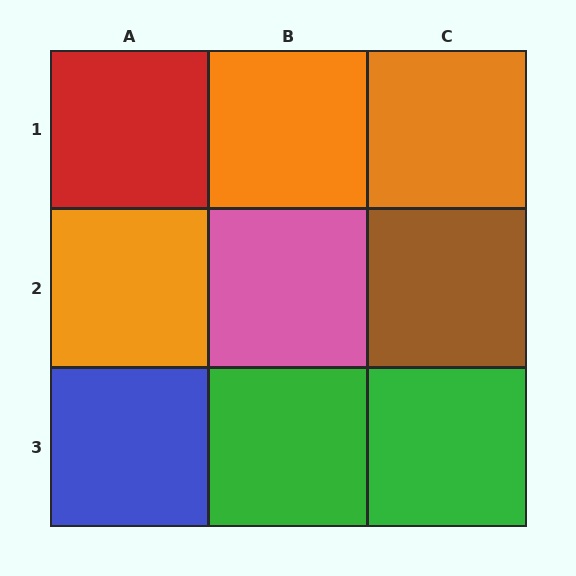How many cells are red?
1 cell is red.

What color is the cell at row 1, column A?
Red.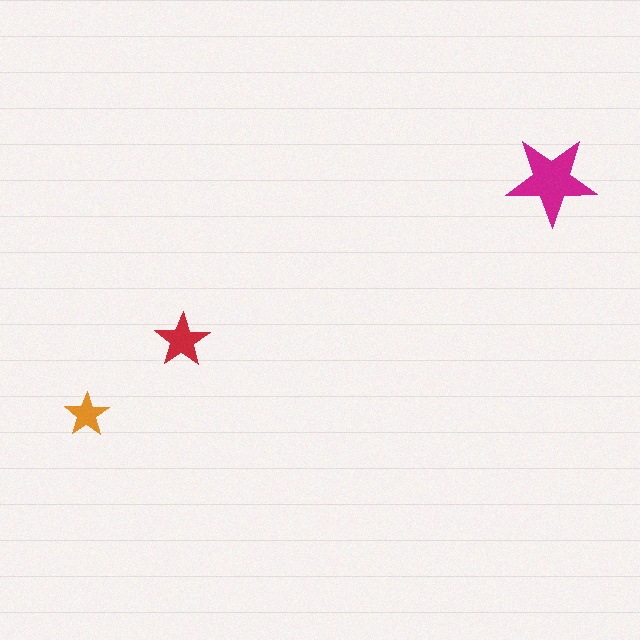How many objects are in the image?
There are 3 objects in the image.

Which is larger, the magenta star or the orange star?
The magenta one.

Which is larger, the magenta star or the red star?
The magenta one.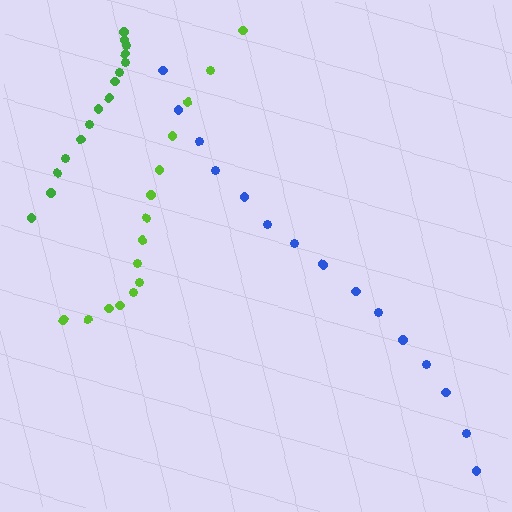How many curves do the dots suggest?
There are 3 distinct paths.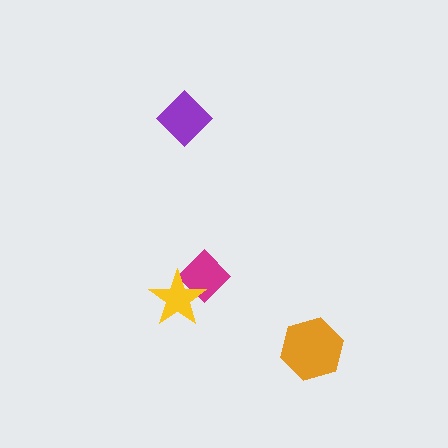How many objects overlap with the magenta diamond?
1 object overlaps with the magenta diamond.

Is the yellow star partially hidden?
No, no other shape covers it.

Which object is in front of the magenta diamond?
The yellow star is in front of the magenta diamond.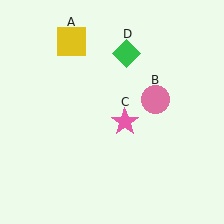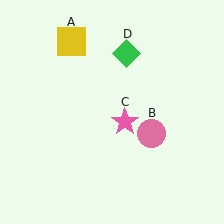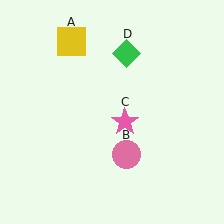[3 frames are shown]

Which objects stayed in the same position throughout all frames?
Yellow square (object A) and pink star (object C) and green diamond (object D) remained stationary.